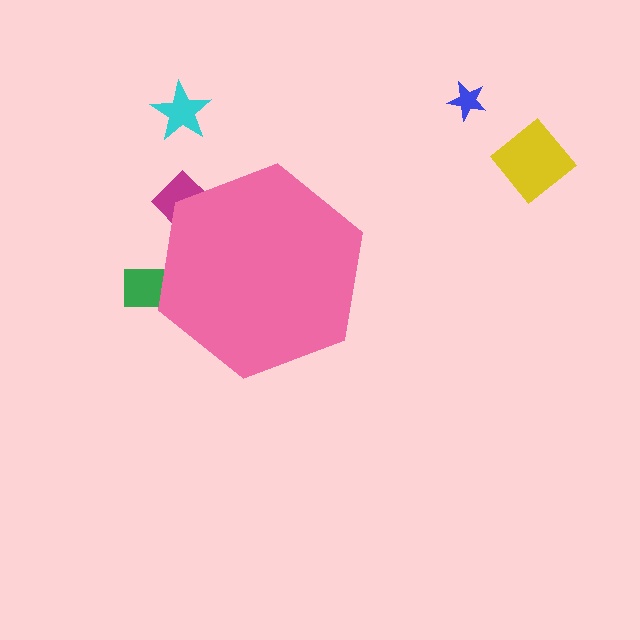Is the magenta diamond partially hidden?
Yes, the magenta diamond is partially hidden behind the pink hexagon.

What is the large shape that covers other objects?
A pink hexagon.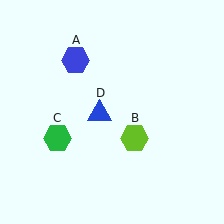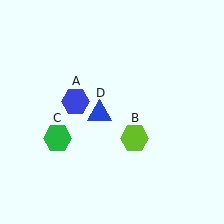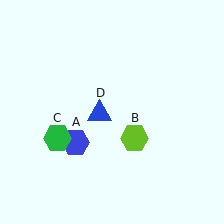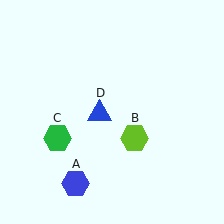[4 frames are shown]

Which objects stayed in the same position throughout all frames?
Lime hexagon (object B) and green hexagon (object C) and blue triangle (object D) remained stationary.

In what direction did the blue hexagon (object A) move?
The blue hexagon (object A) moved down.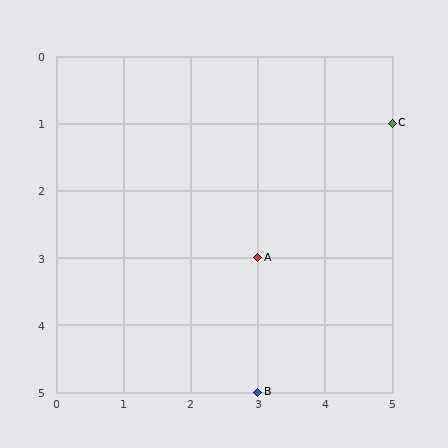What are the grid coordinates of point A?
Point A is at grid coordinates (3, 3).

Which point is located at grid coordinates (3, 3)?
Point A is at (3, 3).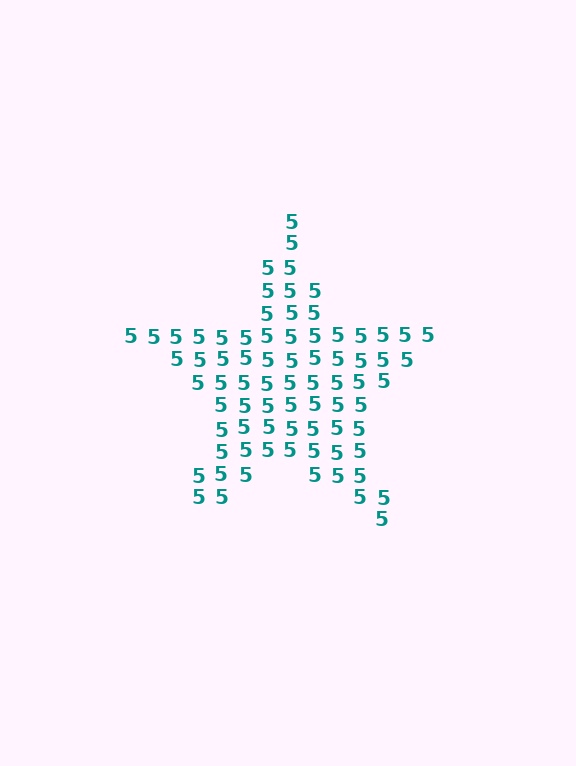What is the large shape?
The large shape is a star.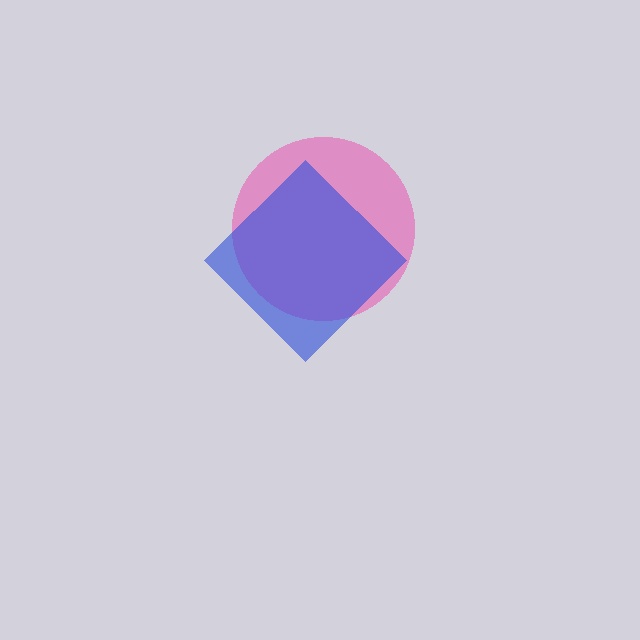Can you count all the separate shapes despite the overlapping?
Yes, there are 2 separate shapes.